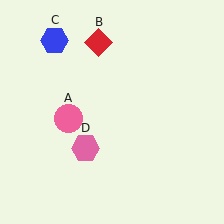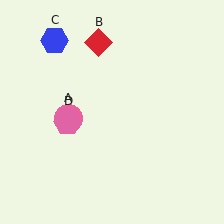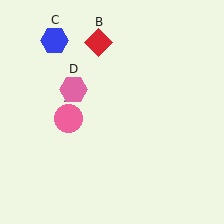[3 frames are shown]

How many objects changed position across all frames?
1 object changed position: pink hexagon (object D).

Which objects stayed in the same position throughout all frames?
Pink circle (object A) and red diamond (object B) and blue hexagon (object C) remained stationary.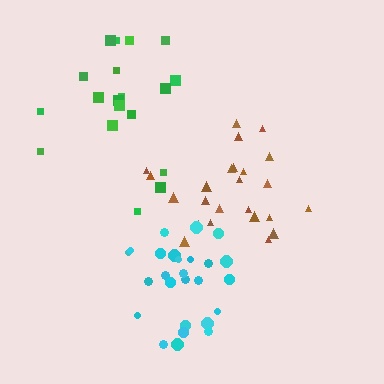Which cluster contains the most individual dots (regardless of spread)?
Cyan (26).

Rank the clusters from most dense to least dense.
cyan, brown, green.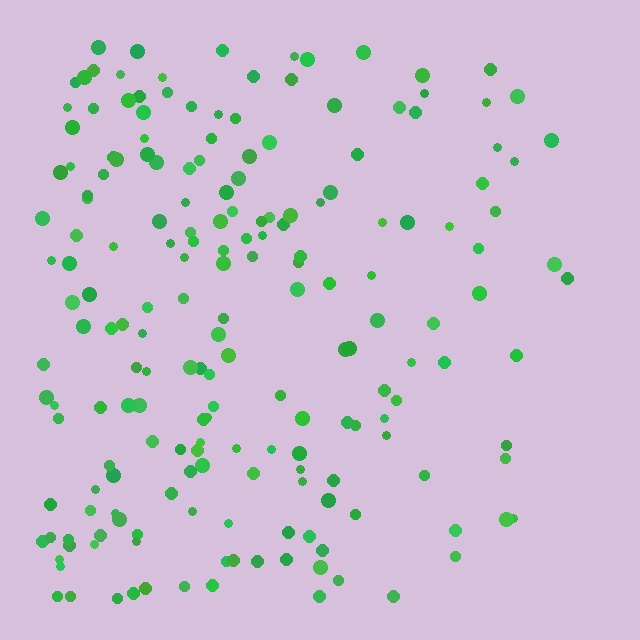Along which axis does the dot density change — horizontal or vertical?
Horizontal.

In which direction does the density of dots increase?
From right to left, with the left side densest.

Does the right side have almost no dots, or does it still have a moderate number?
Still a moderate number, just noticeably fewer than the left.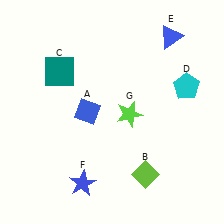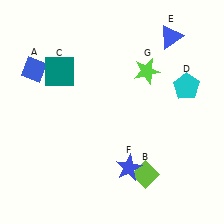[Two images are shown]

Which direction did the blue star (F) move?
The blue star (F) moved right.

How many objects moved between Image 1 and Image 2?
3 objects moved between the two images.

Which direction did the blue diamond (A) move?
The blue diamond (A) moved left.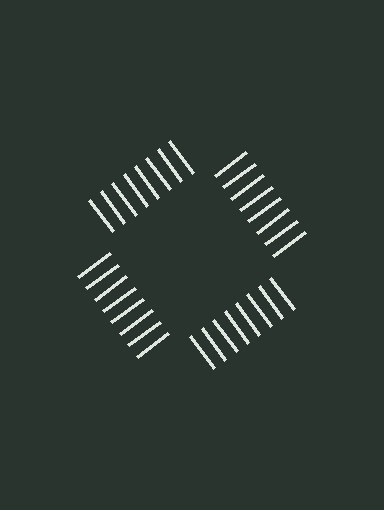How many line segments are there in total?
32 — 8 along each of the 4 edges.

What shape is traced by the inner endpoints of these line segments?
An illusory square — the line segments terminate on its edges but no continuous stroke is drawn.